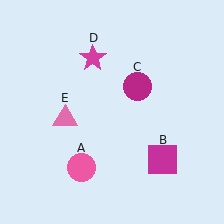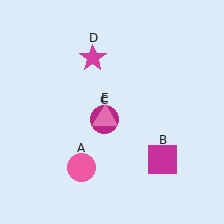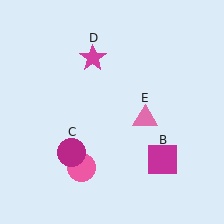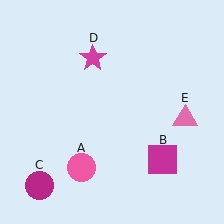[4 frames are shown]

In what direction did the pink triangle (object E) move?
The pink triangle (object E) moved right.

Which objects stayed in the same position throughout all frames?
Pink circle (object A) and magenta square (object B) and magenta star (object D) remained stationary.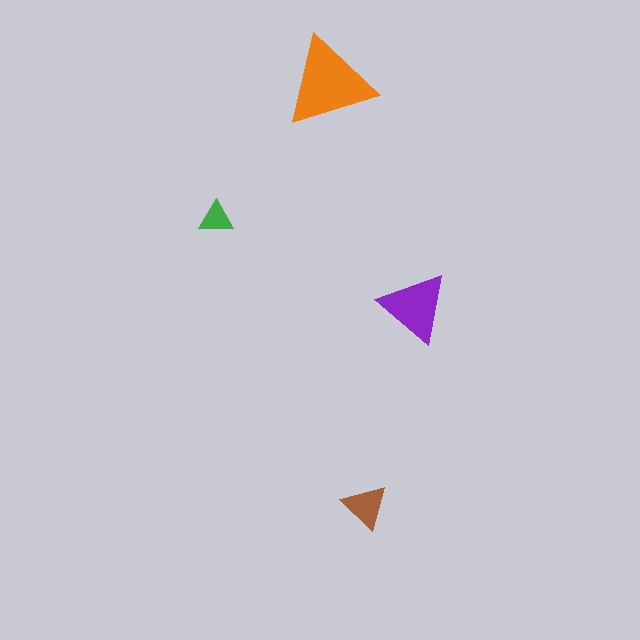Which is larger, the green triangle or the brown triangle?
The brown one.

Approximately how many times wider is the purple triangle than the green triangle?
About 2 times wider.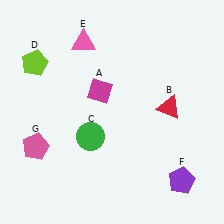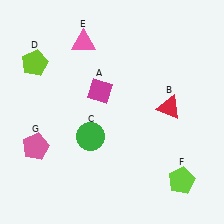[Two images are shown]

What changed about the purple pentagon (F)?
In Image 1, F is purple. In Image 2, it changed to lime.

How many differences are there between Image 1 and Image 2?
There is 1 difference between the two images.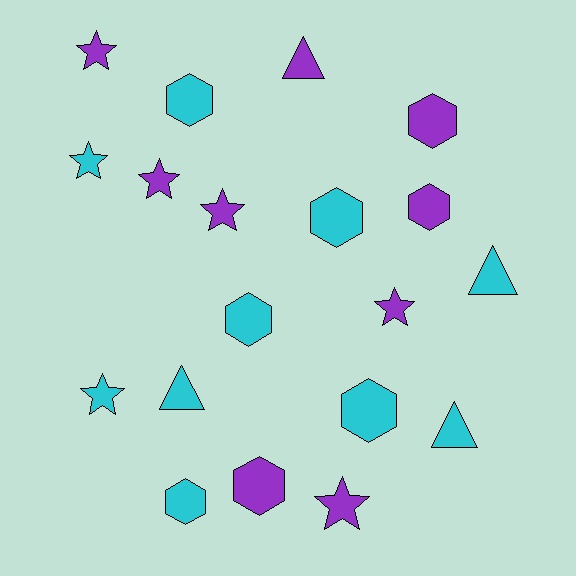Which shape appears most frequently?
Hexagon, with 8 objects.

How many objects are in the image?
There are 19 objects.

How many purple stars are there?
There are 5 purple stars.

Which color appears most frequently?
Cyan, with 10 objects.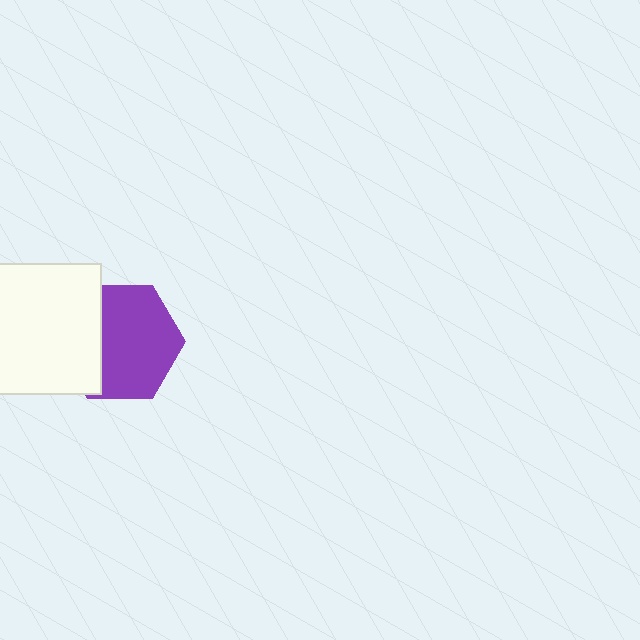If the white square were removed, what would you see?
You would see the complete purple hexagon.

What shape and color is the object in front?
The object in front is a white square.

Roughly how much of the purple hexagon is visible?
Most of it is visible (roughly 69%).